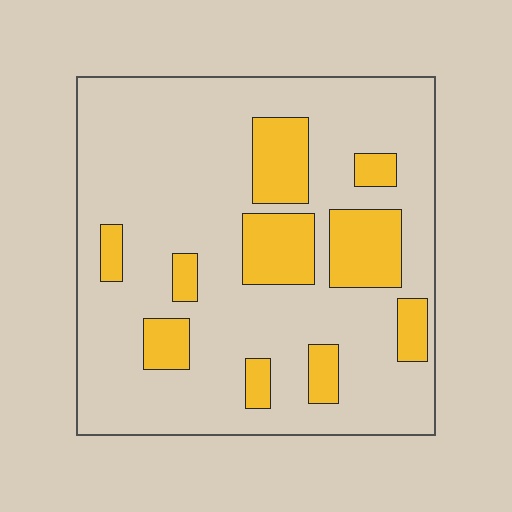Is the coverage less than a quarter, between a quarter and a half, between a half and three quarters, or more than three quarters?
Less than a quarter.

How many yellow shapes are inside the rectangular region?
10.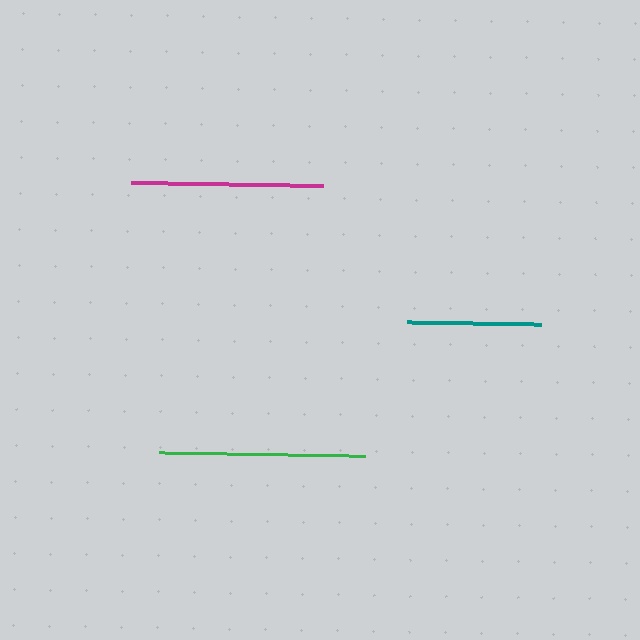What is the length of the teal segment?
The teal segment is approximately 134 pixels long.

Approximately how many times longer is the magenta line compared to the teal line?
The magenta line is approximately 1.4 times the length of the teal line.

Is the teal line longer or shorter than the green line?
The green line is longer than the teal line.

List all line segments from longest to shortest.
From longest to shortest: green, magenta, teal.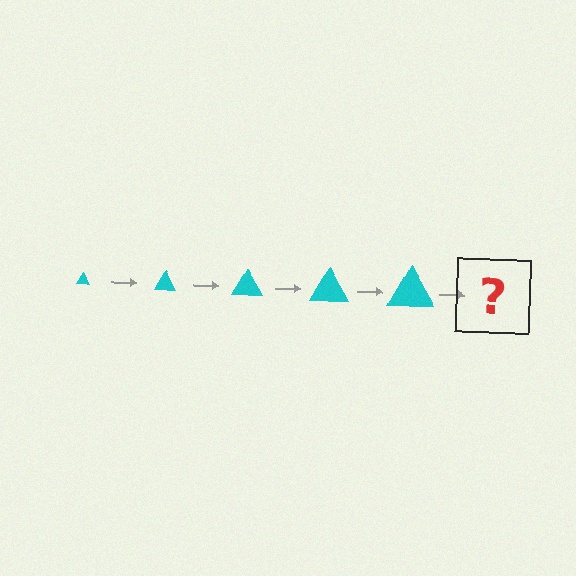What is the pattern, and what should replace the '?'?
The pattern is that the triangle gets progressively larger each step. The '?' should be a cyan triangle, larger than the previous one.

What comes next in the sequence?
The next element should be a cyan triangle, larger than the previous one.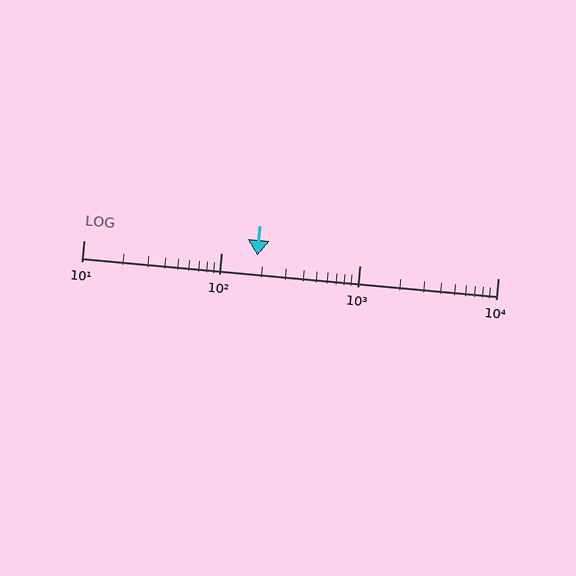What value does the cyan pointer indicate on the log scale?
The pointer indicates approximately 180.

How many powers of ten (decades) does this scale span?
The scale spans 3 decades, from 10 to 10000.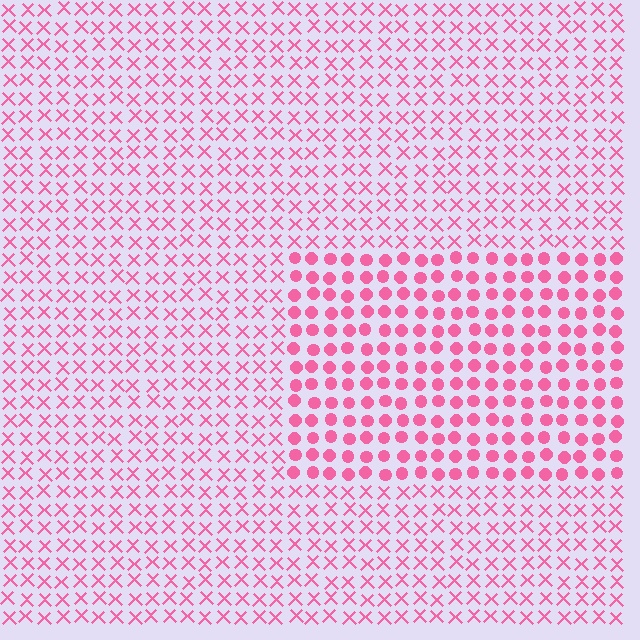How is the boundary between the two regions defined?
The boundary is defined by a change in element shape: circles inside vs. X marks outside. All elements share the same color and spacing.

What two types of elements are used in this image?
The image uses circles inside the rectangle region and X marks outside it.